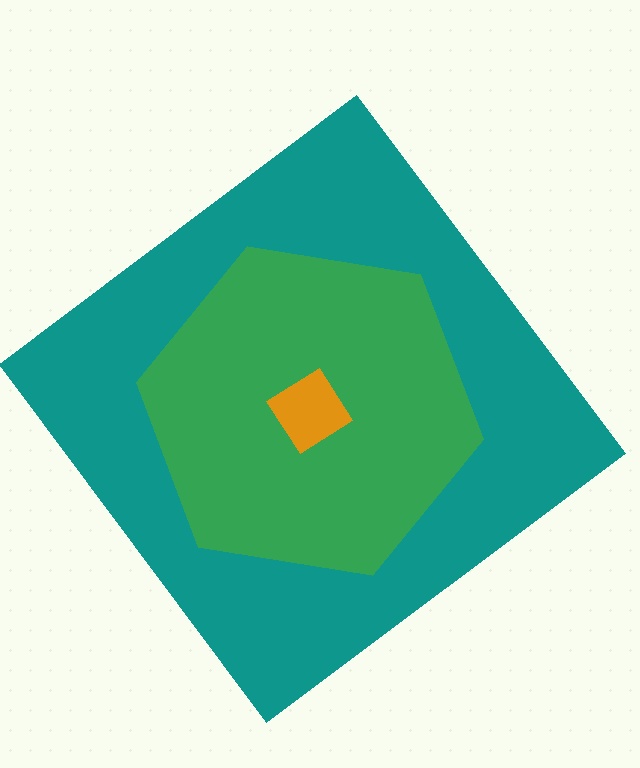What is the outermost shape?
The teal diamond.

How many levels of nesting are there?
3.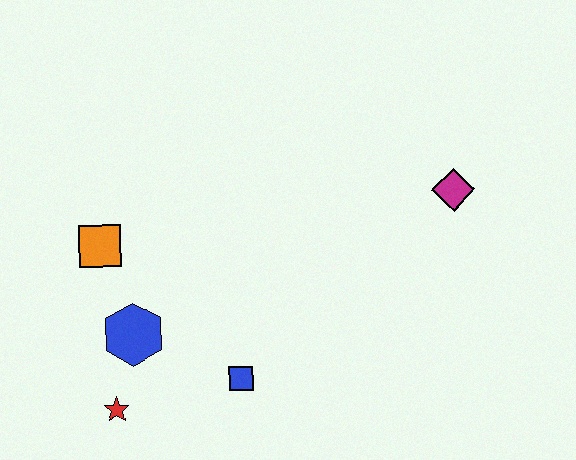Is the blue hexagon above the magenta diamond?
No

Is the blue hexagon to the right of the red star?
Yes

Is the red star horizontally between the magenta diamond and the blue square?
No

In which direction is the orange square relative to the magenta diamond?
The orange square is to the left of the magenta diamond.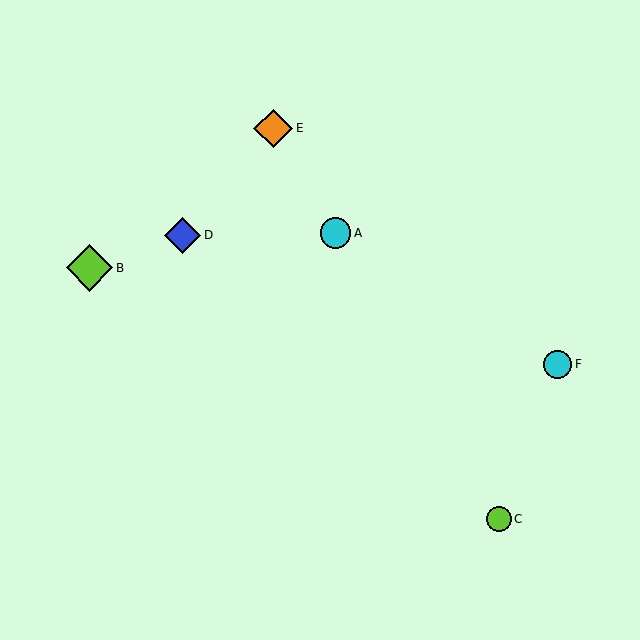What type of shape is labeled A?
Shape A is a cyan circle.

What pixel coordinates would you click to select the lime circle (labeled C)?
Click at (499, 519) to select the lime circle C.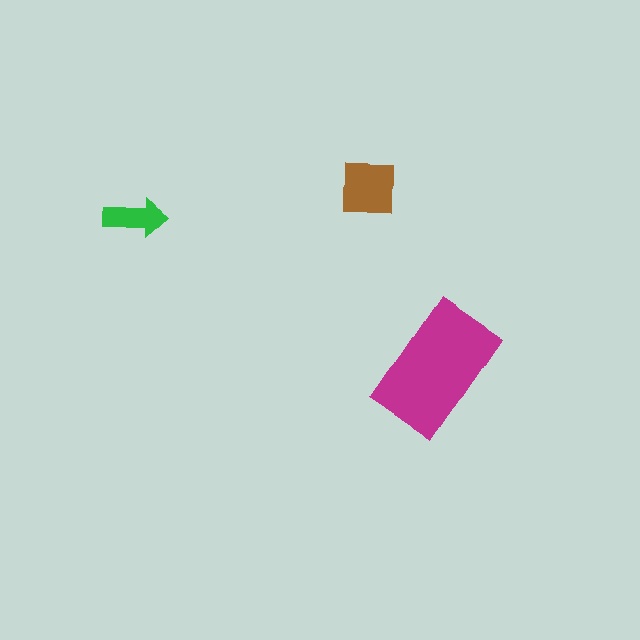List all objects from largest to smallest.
The magenta rectangle, the brown square, the green arrow.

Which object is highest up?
The brown square is topmost.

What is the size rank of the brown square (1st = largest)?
2nd.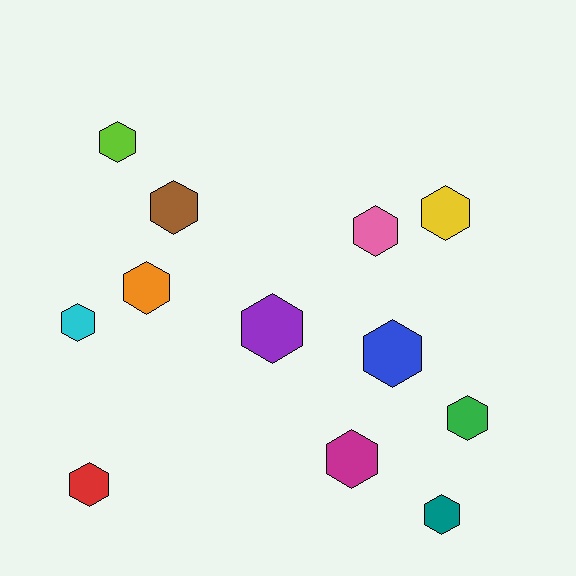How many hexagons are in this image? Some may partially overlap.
There are 12 hexagons.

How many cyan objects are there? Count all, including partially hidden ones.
There is 1 cyan object.